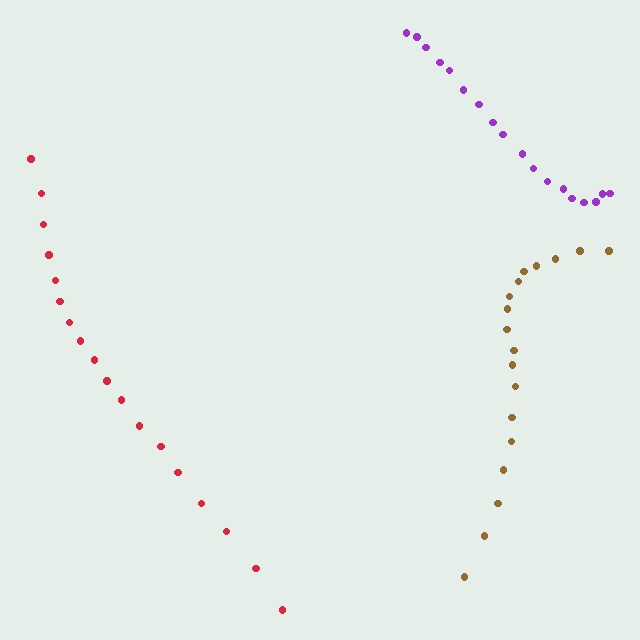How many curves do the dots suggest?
There are 3 distinct paths.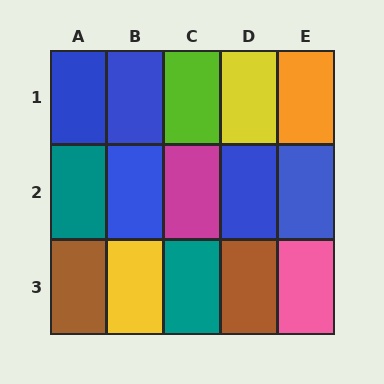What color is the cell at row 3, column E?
Pink.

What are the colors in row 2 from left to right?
Teal, blue, magenta, blue, blue.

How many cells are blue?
5 cells are blue.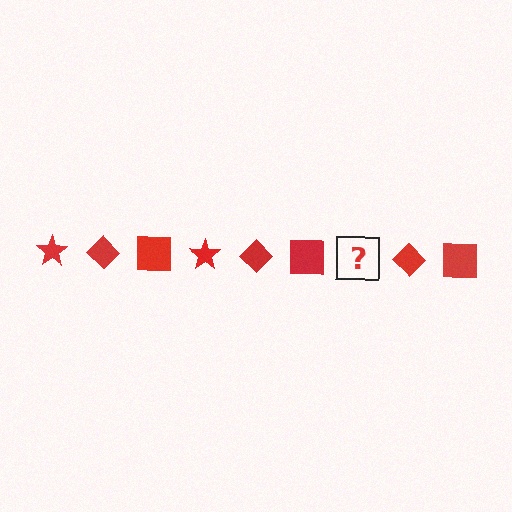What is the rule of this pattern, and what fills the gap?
The rule is that the pattern cycles through star, diamond, square shapes in red. The gap should be filled with a red star.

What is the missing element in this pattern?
The missing element is a red star.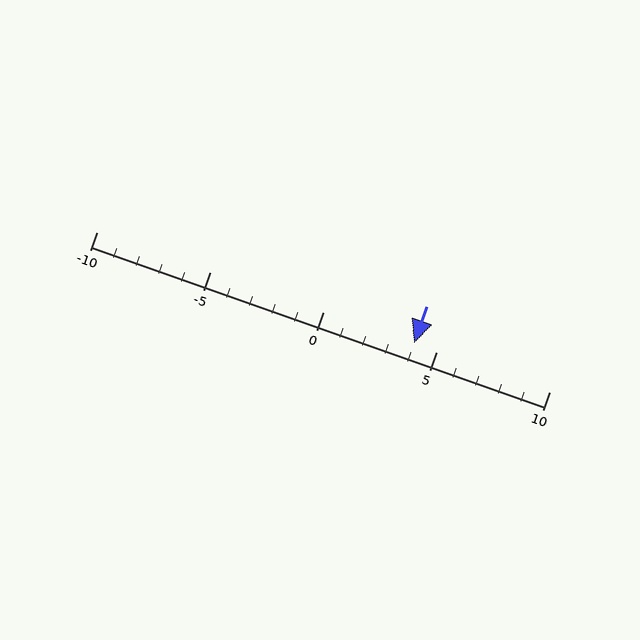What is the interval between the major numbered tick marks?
The major tick marks are spaced 5 units apart.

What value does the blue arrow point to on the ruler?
The blue arrow points to approximately 4.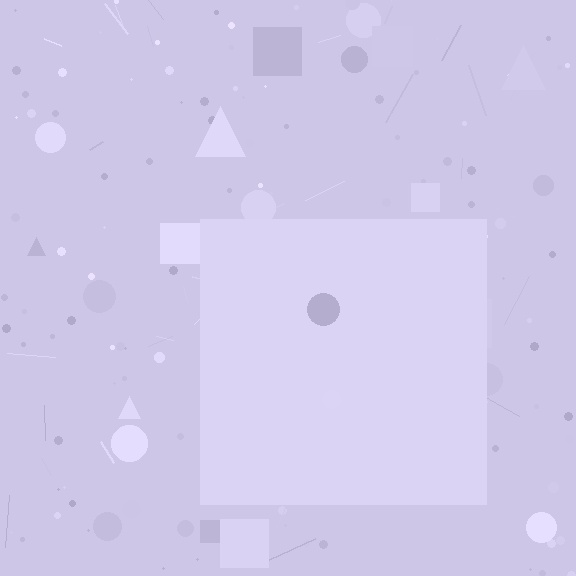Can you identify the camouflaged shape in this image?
The camouflaged shape is a square.